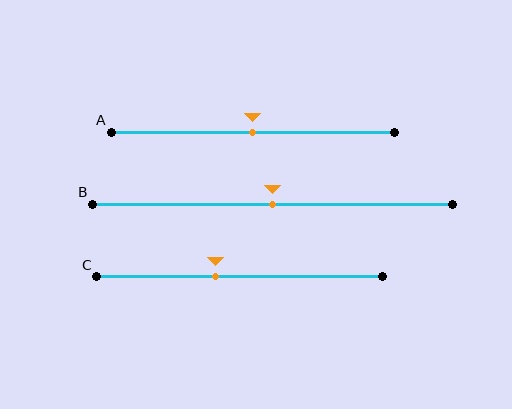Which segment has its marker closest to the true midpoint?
Segment A has its marker closest to the true midpoint.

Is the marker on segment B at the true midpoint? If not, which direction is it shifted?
Yes, the marker on segment B is at the true midpoint.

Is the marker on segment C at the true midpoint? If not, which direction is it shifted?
No, the marker on segment C is shifted to the left by about 9% of the segment length.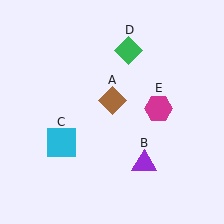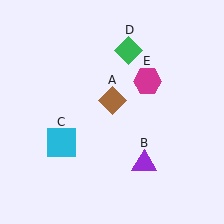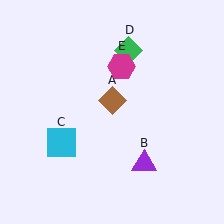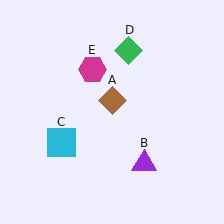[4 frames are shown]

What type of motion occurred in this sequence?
The magenta hexagon (object E) rotated counterclockwise around the center of the scene.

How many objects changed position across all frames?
1 object changed position: magenta hexagon (object E).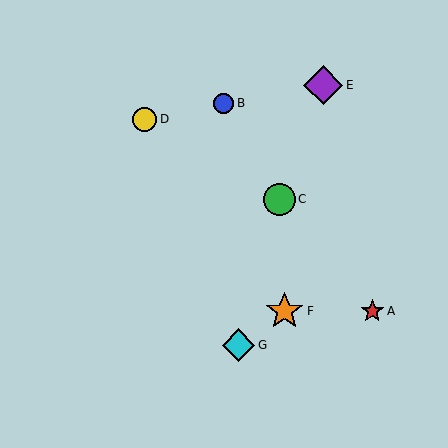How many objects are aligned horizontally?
2 objects (A, F) are aligned horizontally.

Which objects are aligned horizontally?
Objects A, F are aligned horizontally.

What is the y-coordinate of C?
Object C is at y≈199.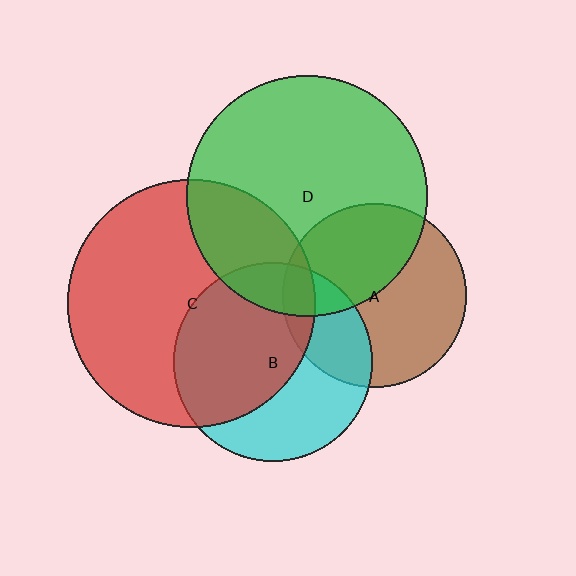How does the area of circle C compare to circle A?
Approximately 1.8 times.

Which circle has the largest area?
Circle C (red).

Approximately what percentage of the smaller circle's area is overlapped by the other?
Approximately 25%.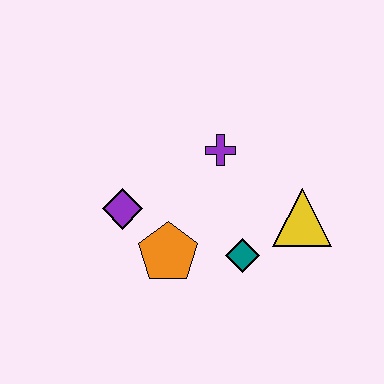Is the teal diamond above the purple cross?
No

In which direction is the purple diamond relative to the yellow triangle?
The purple diamond is to the left of the yellow triangle.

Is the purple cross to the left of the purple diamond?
No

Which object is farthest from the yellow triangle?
The purple diamond is farthest from the yellow triangle.